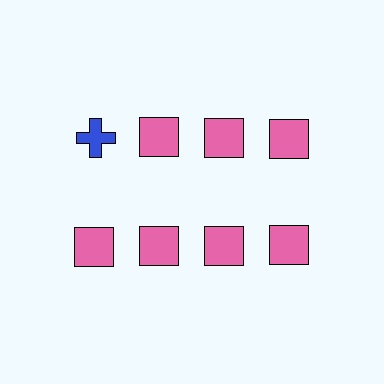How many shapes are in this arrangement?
There are 8 shapes arranged in a grid pattern.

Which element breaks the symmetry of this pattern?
The blue cross in the top row, leftmost column breaks the symmetry. All other shapes are pink squares.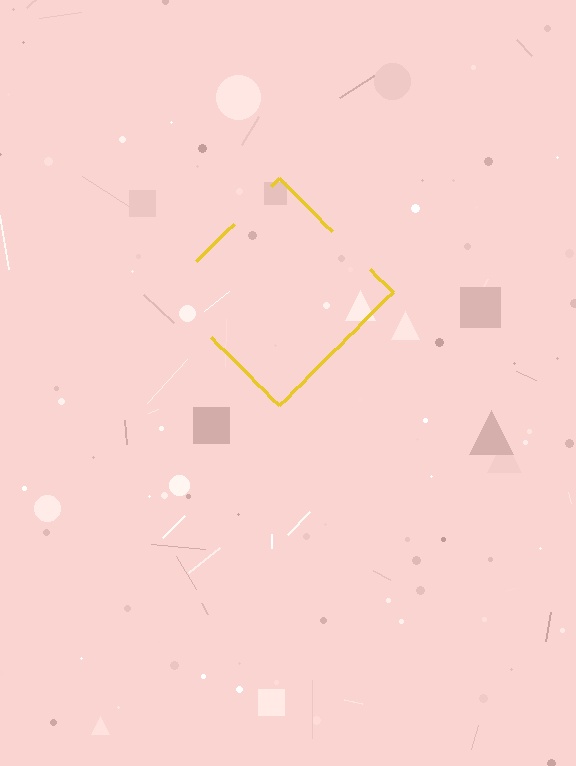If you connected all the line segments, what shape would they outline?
They would outline a diamond.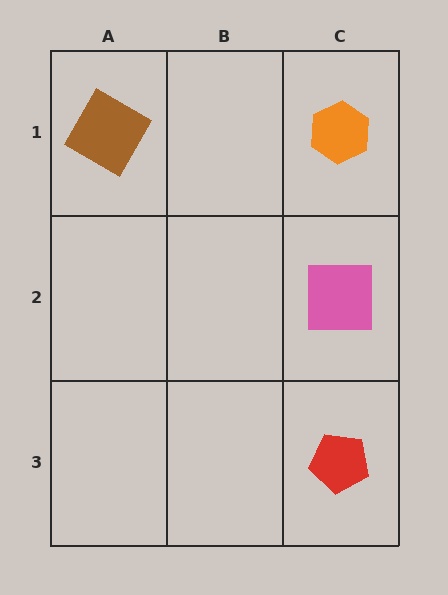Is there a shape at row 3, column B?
No, that cell is empty.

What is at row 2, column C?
A pink square.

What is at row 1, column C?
An orange hexagon.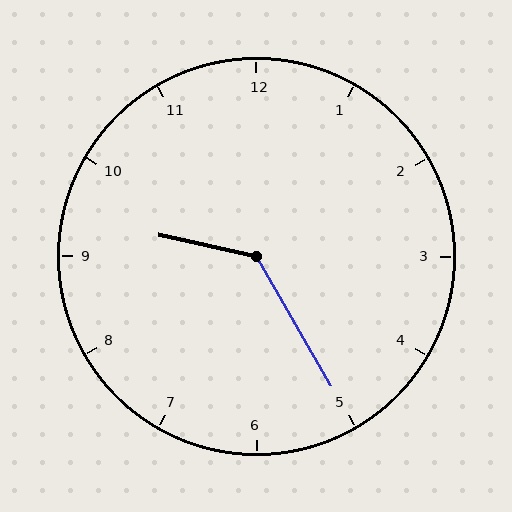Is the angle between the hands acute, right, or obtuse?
It is obtuse.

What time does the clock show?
9:25.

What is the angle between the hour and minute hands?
Approximately 132 degrees.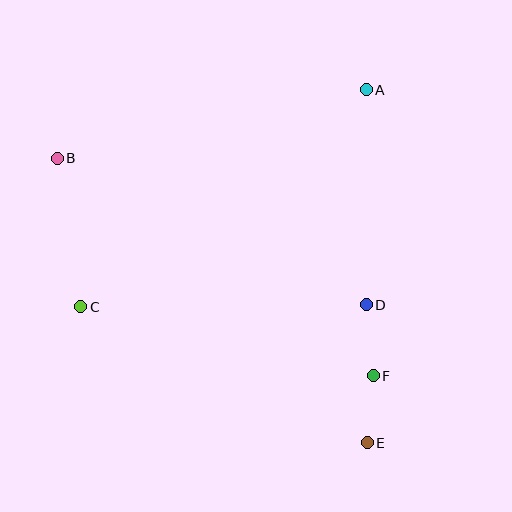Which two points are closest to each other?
Points E and F are closest to each other.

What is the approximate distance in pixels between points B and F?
The distance between B and F is approximately 384 pixels.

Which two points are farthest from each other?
Points B and E are farthest from each other.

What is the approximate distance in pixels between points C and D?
The distance between C and D is approximately 286 pixels.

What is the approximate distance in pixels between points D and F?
The distance between D and F is approximately 71 pixels.